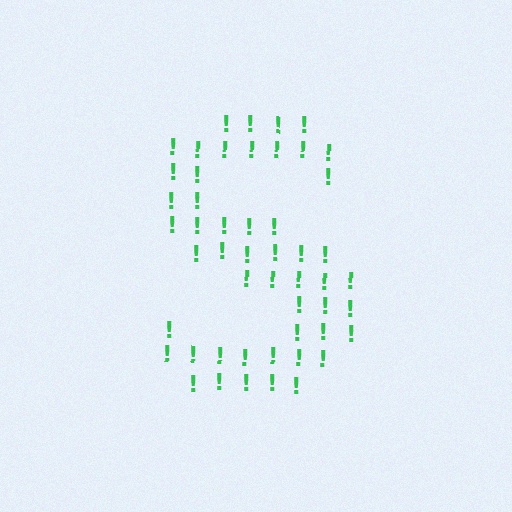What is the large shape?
The large shape is the letter S.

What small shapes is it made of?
It is made of small exclamation marks.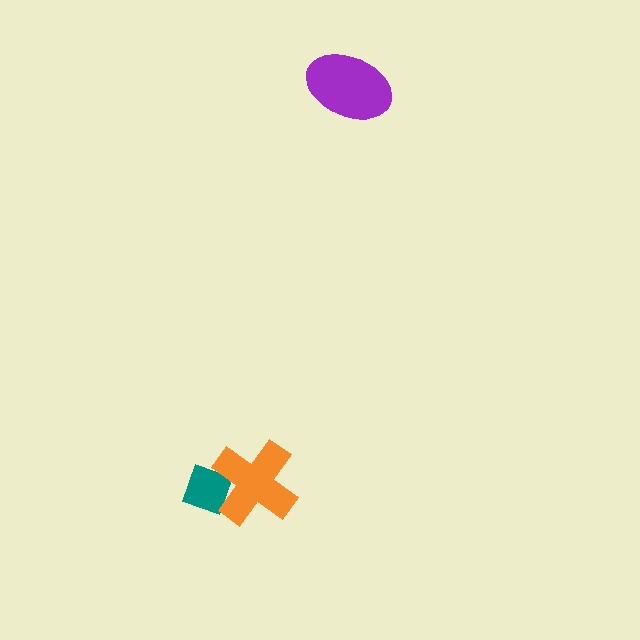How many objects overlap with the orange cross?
1 object overlaps with the orange cross.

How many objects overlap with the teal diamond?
1 object overlaps with the teal diamond.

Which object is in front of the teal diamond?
The orange cross is in front of the teal diamond.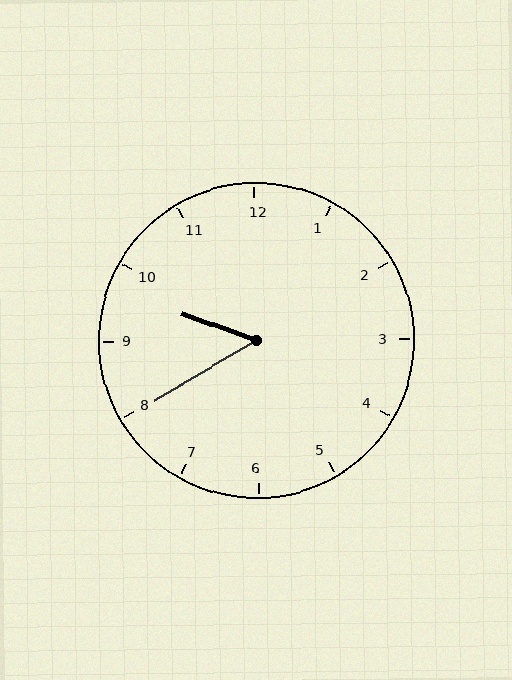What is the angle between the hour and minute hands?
Approximately 50 degrees.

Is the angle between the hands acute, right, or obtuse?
It is acute.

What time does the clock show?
9:40.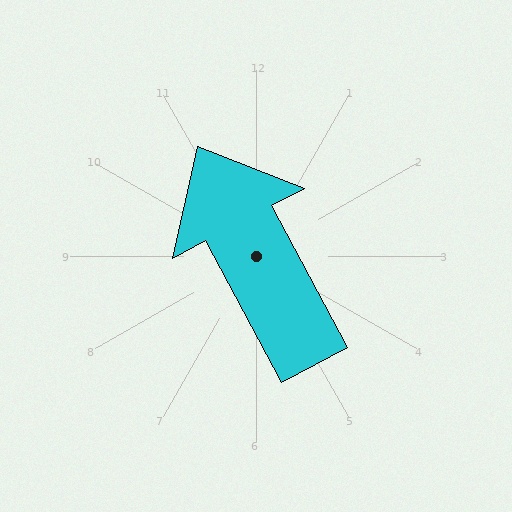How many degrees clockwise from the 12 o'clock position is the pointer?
Approximately 332 degrees.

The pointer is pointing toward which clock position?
Roughly 11 o'clock.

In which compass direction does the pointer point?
Northwest.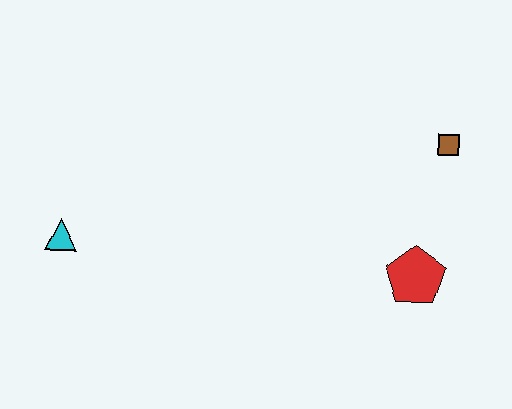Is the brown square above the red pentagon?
Yes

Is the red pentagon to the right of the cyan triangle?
Yes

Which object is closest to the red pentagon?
The brown square is closest to the red pentagon.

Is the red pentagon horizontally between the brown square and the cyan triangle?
Yes